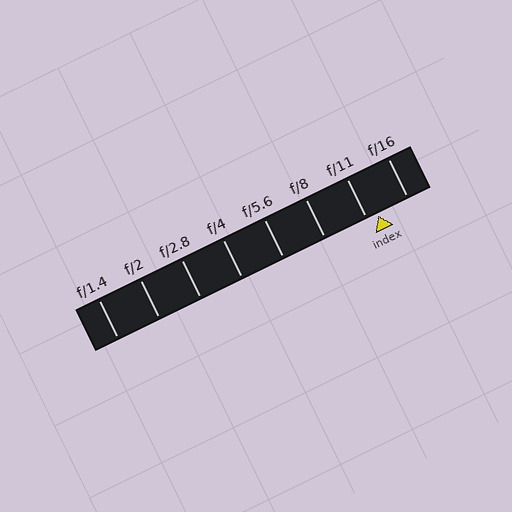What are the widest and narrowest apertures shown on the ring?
The widest aperture shown is f/1.4 and the narrowest is f/16.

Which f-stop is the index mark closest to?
The index mark is closest to f/11.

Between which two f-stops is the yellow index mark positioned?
The index mark is between f/11 and f/16.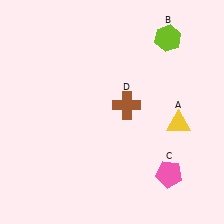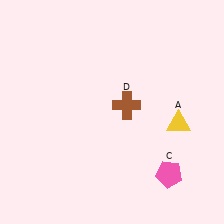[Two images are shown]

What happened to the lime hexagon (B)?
The lime hexagon (B) was removed in Image 2. It was in the top-right area of Image 1.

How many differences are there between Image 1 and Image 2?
There is 1 difference between the two images.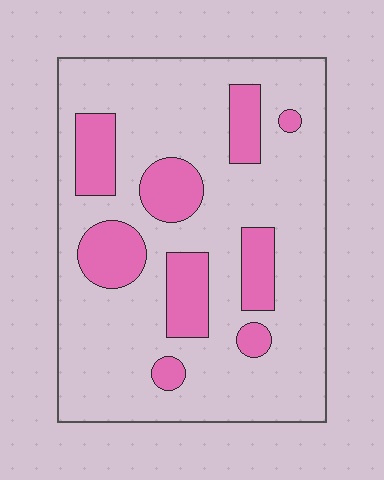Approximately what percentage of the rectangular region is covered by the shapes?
Approximately 20%.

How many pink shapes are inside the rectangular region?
9.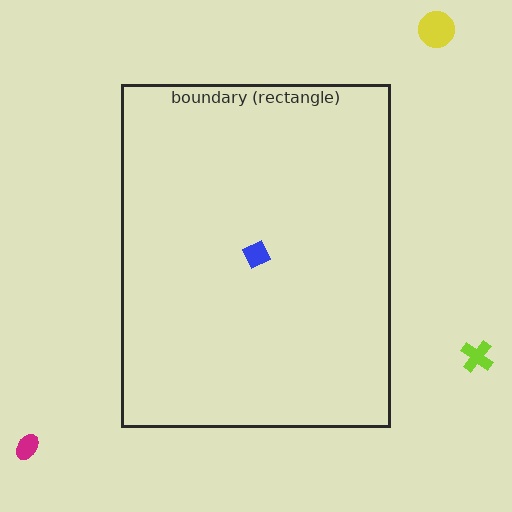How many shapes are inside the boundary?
1 inside, 3 outside.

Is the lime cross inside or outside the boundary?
Outside.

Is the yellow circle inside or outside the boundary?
Outside.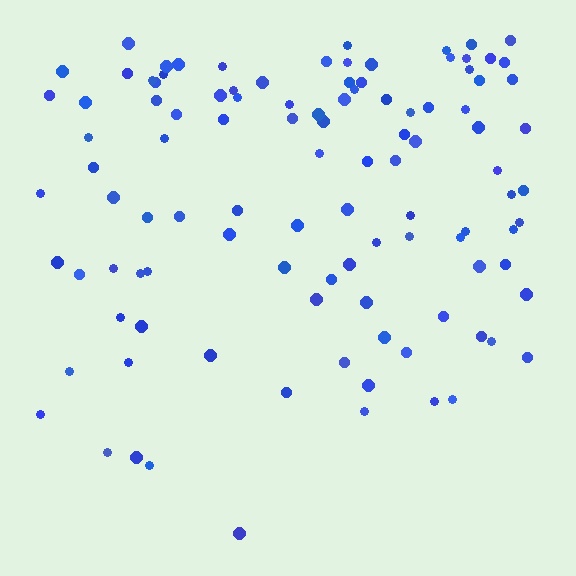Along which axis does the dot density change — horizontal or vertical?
Vertical.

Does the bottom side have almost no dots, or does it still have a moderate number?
Still a moderate number, just noticeably fewer than the top.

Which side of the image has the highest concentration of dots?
The top.